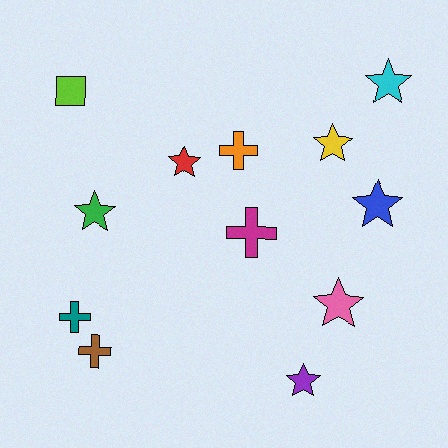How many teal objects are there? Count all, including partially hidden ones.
There is 1 teal object.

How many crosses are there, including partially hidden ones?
There are 4 crosses.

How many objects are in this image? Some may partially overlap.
There are 12 objects.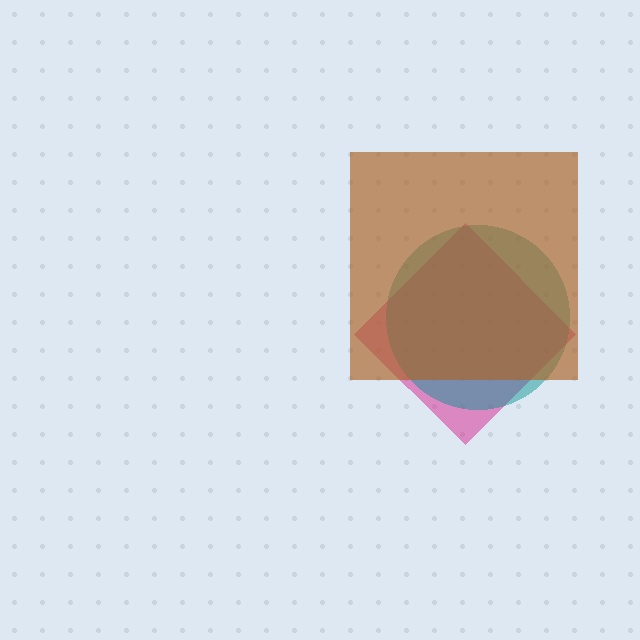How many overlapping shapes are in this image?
There are 3 overlapping shapes in the image.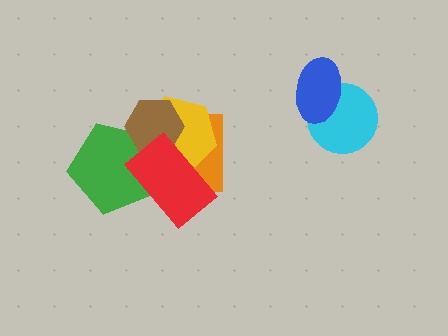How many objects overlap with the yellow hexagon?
4 objects overlap with the yellow hexagon.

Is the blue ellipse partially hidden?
No, no other shape covers it.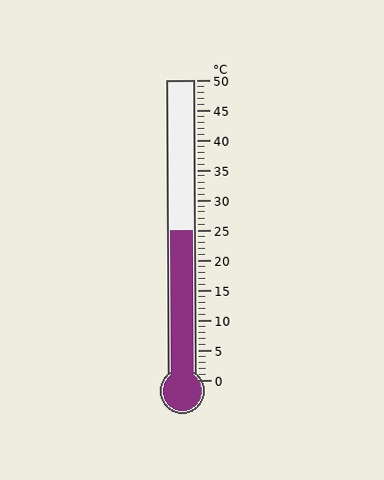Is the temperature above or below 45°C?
The temperature is below 45°C.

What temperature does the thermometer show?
The thermometer shows approximately 25°C.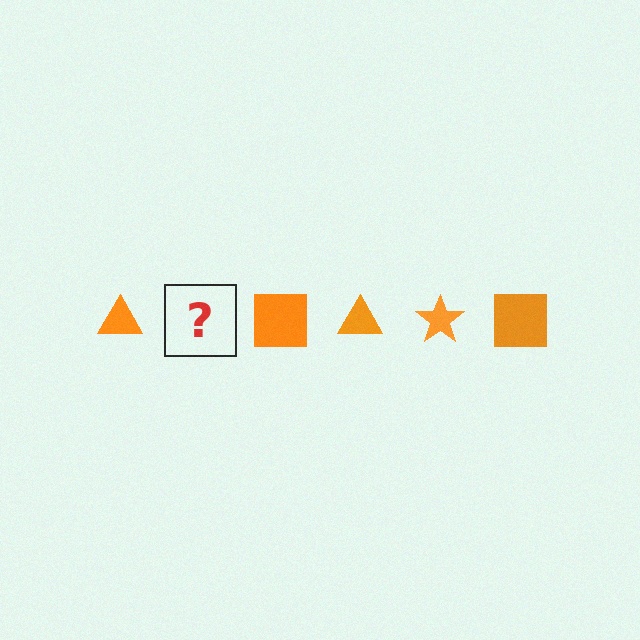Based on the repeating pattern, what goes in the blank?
The blank should be an orange star.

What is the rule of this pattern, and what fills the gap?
The rule is that the pattern cycles through triangle, star, square shapes in orange. The gap should be filled with an orange star.